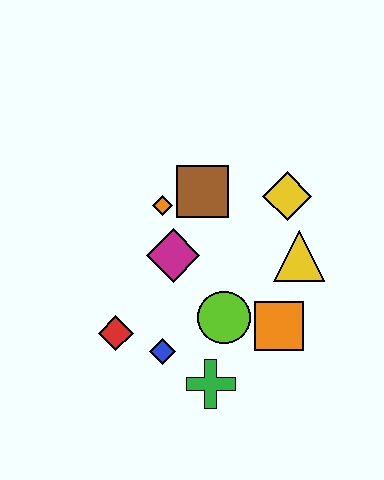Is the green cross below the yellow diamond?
Yes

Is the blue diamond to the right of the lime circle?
No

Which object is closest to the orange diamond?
The brown square is closest to the orange diamond.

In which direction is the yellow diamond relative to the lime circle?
The yellow diamond is above the lime circle.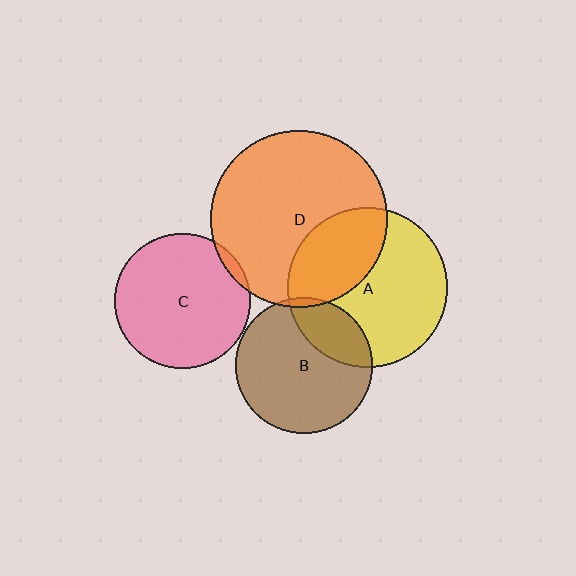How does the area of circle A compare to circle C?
Approximately 1.4 times.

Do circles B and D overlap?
Yes.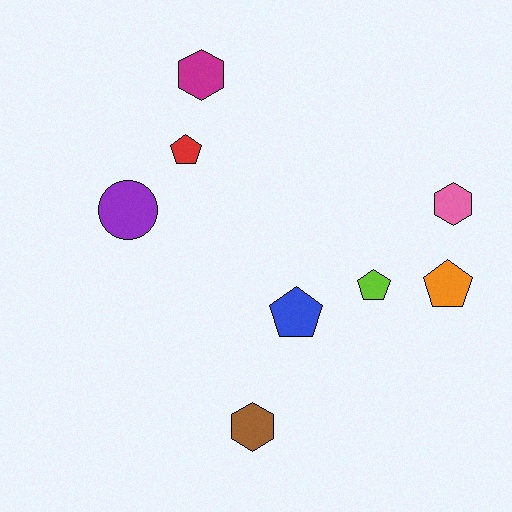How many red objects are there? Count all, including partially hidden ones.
There is 1 red object.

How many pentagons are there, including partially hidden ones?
There are 4 pentagons.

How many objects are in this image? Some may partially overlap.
There are 8 objects.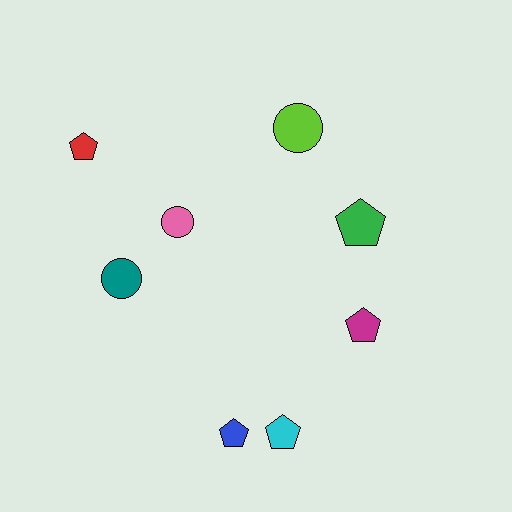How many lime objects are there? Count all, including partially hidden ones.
There is 1 lime object.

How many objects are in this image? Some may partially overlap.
There are 8 objects.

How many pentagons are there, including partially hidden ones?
There are 5 pentagons.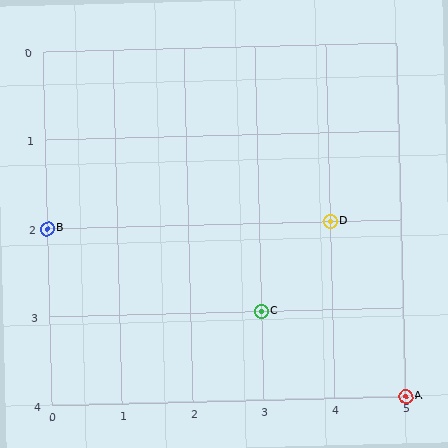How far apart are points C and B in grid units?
Points C and B are 3 columns and 1 row apart (about 3.2 grid units diagonally).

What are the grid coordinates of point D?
Point D is at grid coordinates (4, 2).